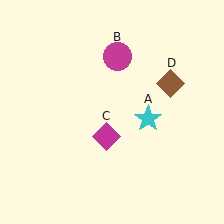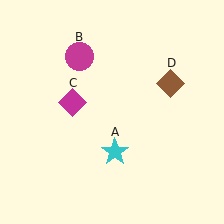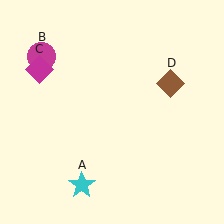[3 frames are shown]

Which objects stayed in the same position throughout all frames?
Brown diamond (object D) remained stationary.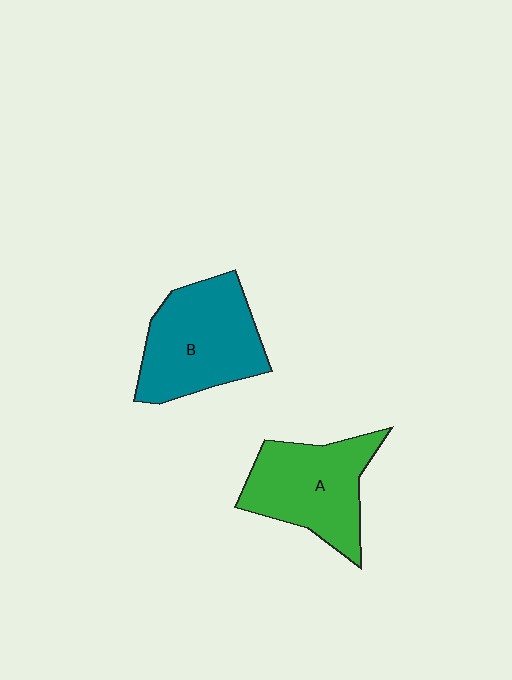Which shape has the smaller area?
Shape A (green).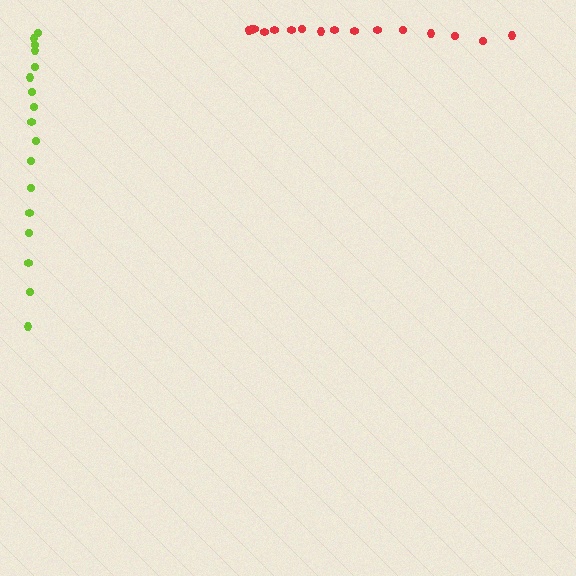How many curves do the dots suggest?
There are 2 distinct paths.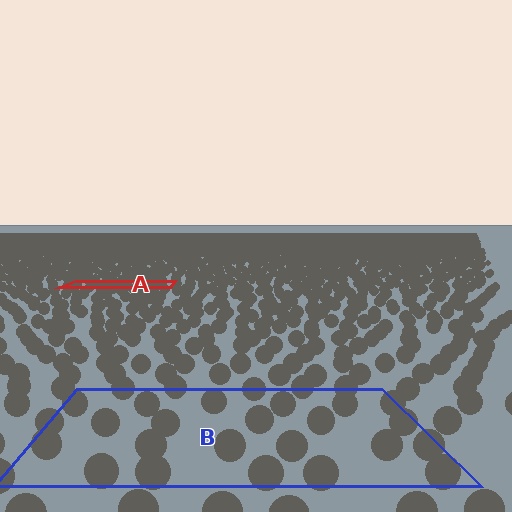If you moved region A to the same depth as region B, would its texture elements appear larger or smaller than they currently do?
They would appear larger. At a closer depth, the same texture elements are projected at a bigger on-screen size.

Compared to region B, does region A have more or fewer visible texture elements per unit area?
Region A has more texture elements per unit area — they are packed more densely because it is farther away.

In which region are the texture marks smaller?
The texture marks are smaller in region A, because it is farther away.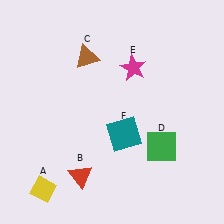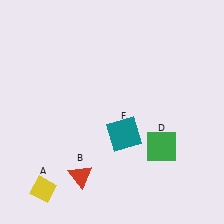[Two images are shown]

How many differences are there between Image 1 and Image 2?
There are 2 differences between the two images.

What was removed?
The brown triangle (C), the magenta star (E) were removed in Image 2.